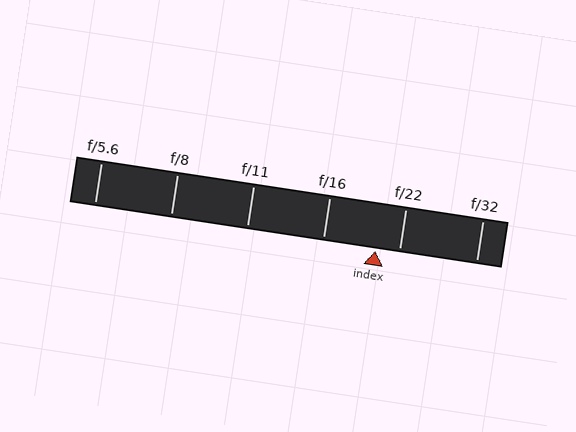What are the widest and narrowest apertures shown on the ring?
The widest aperture shown is f/5.6 and the narrowest is f/32.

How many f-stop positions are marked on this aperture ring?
There are 6 f-stop positions marked.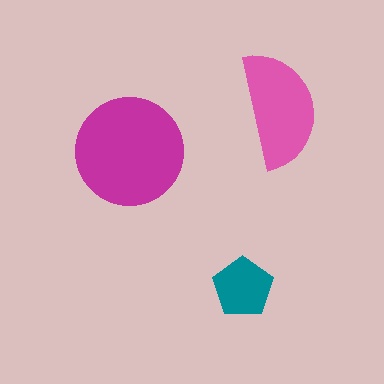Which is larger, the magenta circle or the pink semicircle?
The magenta circle.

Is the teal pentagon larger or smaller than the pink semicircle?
Smaller.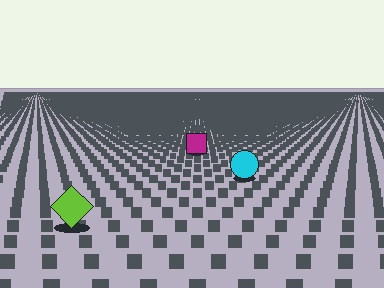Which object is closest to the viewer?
The lime diamond is closest. The texture marks near it are larger and more spread out.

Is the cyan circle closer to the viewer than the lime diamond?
No. The lime diamond is closer — you can tell from the texture gradient: the ground texture is coarser near it.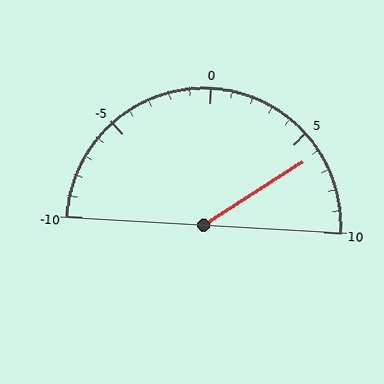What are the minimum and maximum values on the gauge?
The gauge ranges from -10 to 10.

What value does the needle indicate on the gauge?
The needle indicates approximately 6.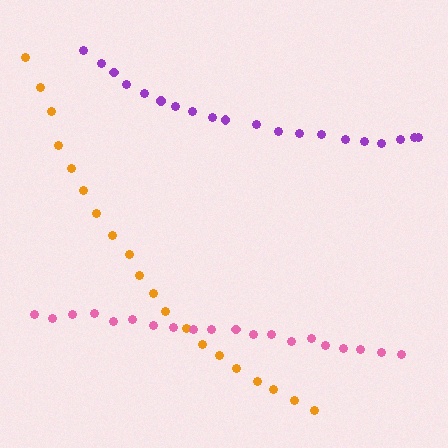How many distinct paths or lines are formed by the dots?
There are 3 distinct paths.